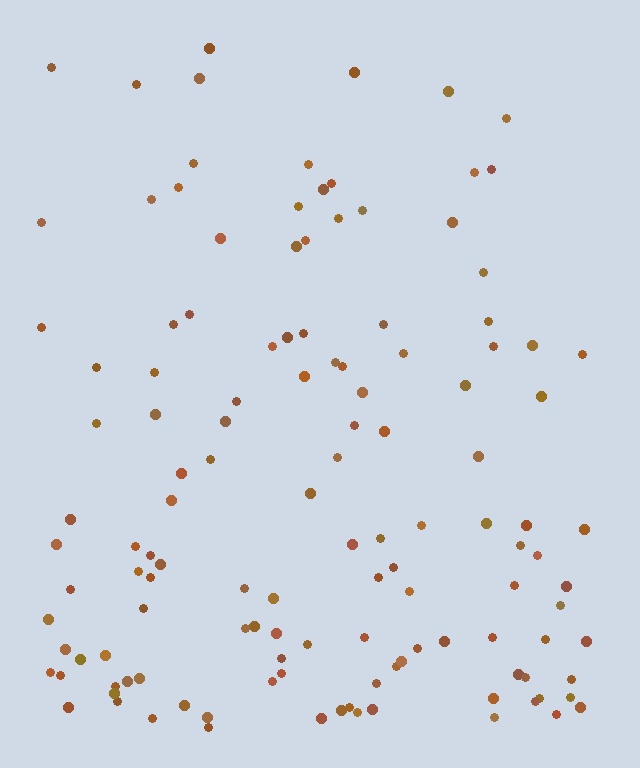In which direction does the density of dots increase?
From top to bottom, with the bottom side densest.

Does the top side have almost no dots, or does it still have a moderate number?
Still a moderate number, just noticeably fewer than the bottom.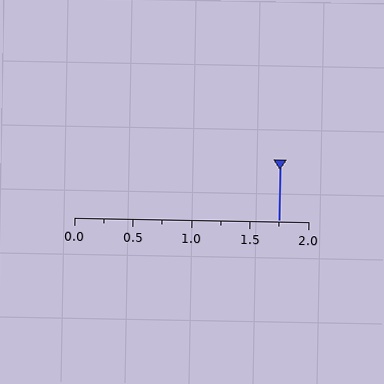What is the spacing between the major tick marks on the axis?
The major ticks are spaced 0.5 apart.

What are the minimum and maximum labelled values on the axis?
The axis runs from 0.0 to 2.0.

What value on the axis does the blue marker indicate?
The marker indicates approximately 1.75.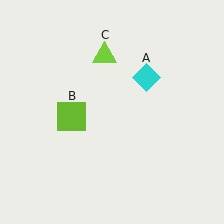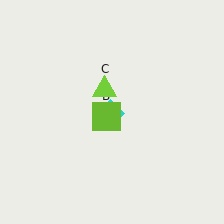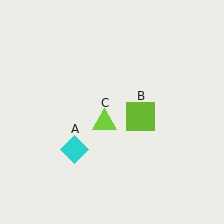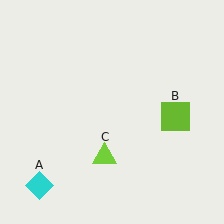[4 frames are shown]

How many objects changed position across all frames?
3 objects changed position: cyan diamond (object A), lime square (object B), lime triangle (object C).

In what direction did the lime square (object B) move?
The lime square (object B) moved right.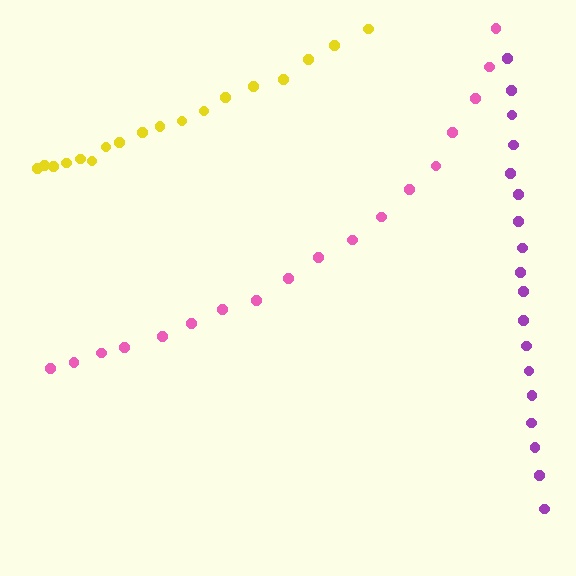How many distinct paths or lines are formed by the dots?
There are 3 distinct paths.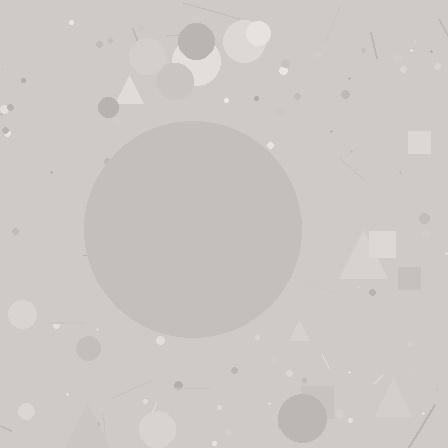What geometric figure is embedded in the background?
A circle is embedded in the background.